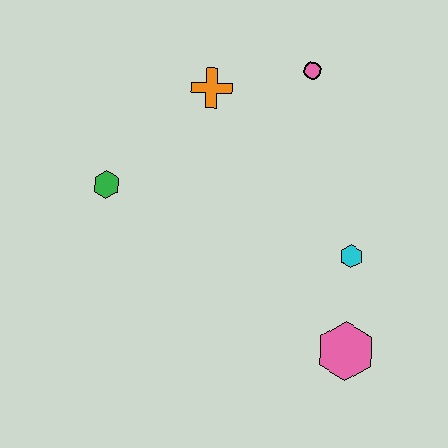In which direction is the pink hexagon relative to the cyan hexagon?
The pink hexagon is below the cyan hexagon.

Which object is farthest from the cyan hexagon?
The green hexagon is farthest from the cyan hexagon.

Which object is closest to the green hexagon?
The orange cross is closest to the green hexagon.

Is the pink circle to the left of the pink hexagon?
Yes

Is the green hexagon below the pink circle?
Yes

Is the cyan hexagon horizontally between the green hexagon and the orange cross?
No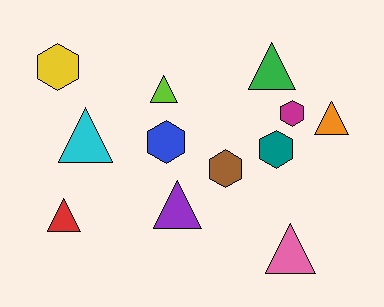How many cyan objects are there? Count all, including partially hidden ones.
There is 1 cyan object.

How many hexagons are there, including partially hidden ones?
There are 5 hexagons.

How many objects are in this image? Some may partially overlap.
There are 12 objects.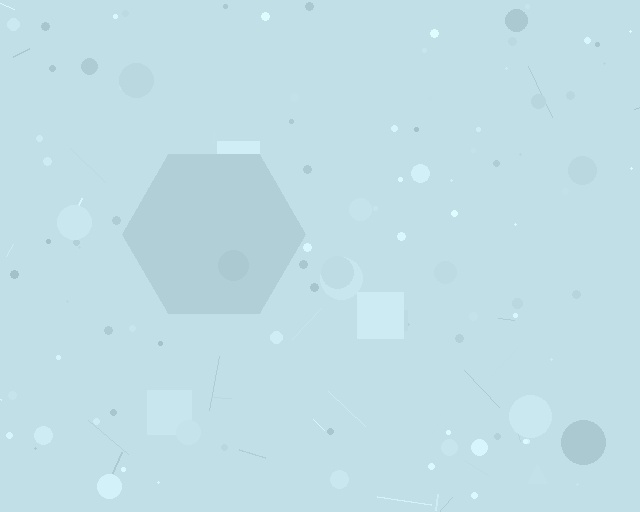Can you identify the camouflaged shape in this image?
The camouflaged shape is a hexagon.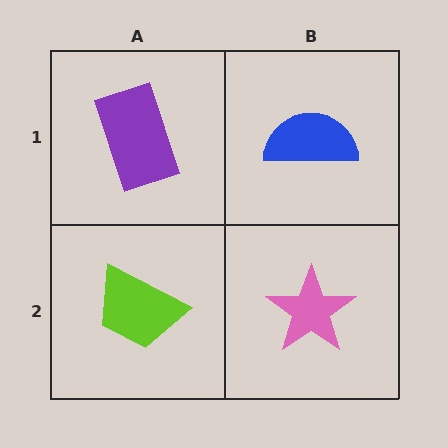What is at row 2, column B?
A pink star.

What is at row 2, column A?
A lime trapezoid.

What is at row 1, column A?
A purple rectangle.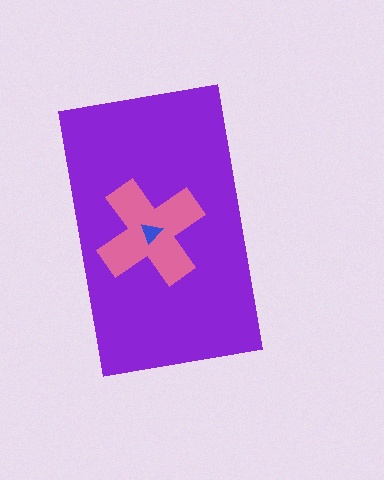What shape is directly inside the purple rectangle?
The pink cross.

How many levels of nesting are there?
3.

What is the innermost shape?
The blue triangle.